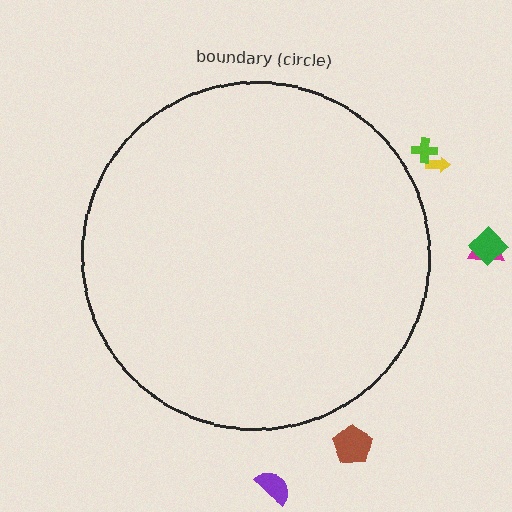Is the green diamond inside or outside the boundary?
Outside.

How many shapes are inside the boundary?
0 inside, 6 outside.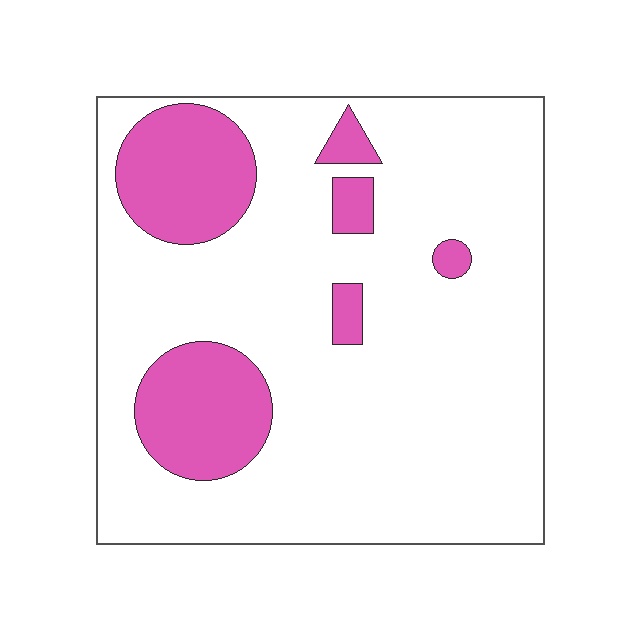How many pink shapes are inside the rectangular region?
6.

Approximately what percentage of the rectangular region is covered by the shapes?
Approximately 20%.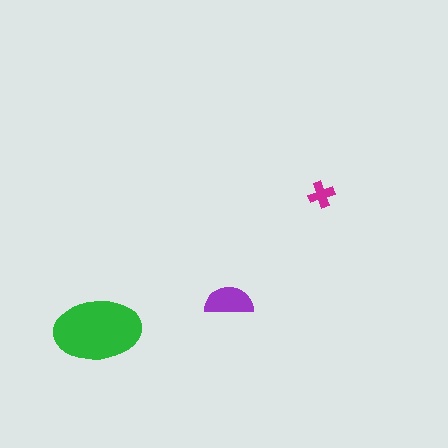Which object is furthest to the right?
The magenta cross is rightmost.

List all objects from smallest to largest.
The magenta cross, the purple semicircle, the green ellipse.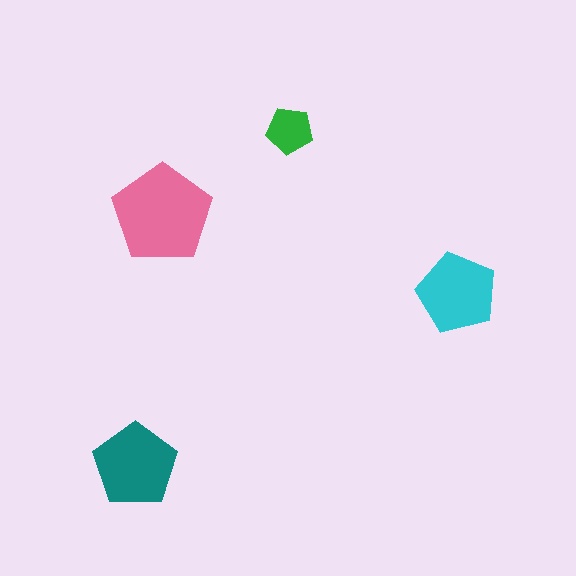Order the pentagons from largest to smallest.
the pink one, the teal one, the cyan one, the green one.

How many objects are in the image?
There are 4 objects in the image.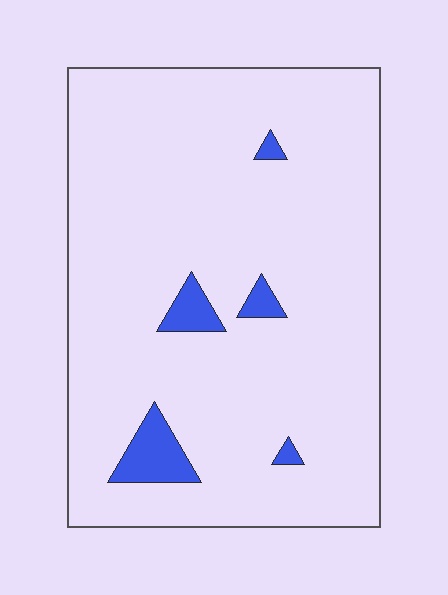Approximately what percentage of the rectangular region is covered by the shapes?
Approximately 5%.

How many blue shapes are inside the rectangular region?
5.